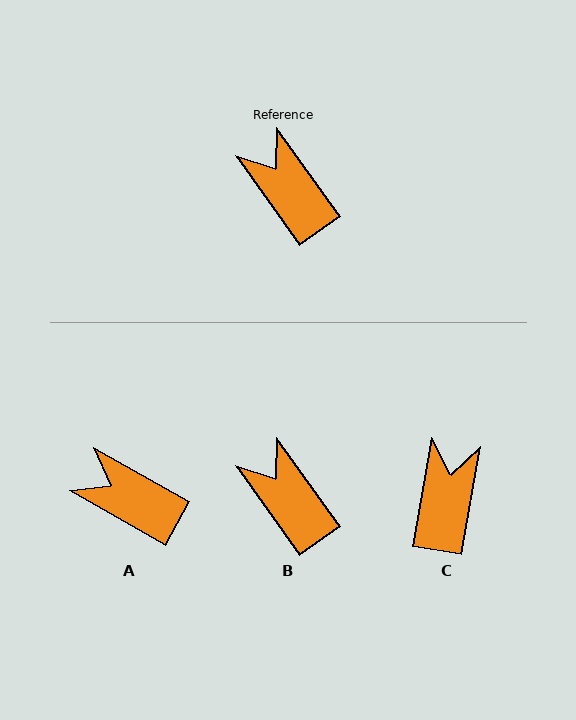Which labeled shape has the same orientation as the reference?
B.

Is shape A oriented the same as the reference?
No, it is off by about 25 degrees.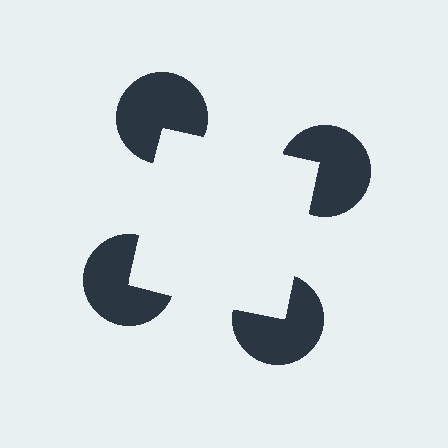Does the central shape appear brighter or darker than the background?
It typically appears slightly brighter than the background, even though no actual brightness change is drawn.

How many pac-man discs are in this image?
There are 4 — one at each vertex of the illusory square.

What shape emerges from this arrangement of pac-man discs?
An illusory square — its edges are inferred from the aligned wedge cuts in the pac-man discs, not physically drawn.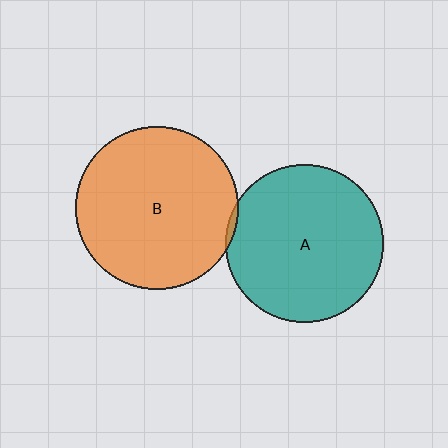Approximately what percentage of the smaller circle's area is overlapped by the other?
Approximately 5%.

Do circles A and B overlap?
Yes.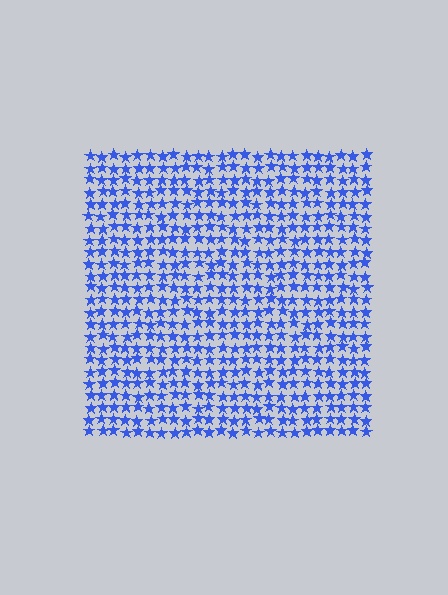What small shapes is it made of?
It is made of small stars.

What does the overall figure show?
The overall figure shows a square.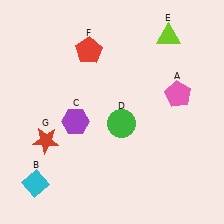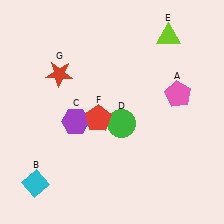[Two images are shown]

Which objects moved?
The objects that moved are: the red pentagon (F), the red star (G).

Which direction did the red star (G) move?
The red star (G) moved up.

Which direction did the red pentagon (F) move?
The red pentagon (F) moved down.